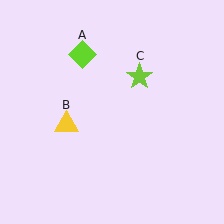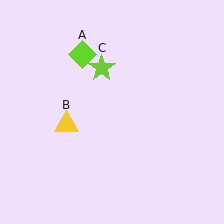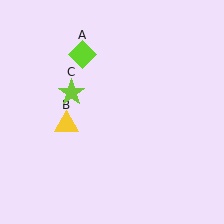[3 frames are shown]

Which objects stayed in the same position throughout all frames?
Lime diamond (object A) and yellow triangle (object B) remained stationary.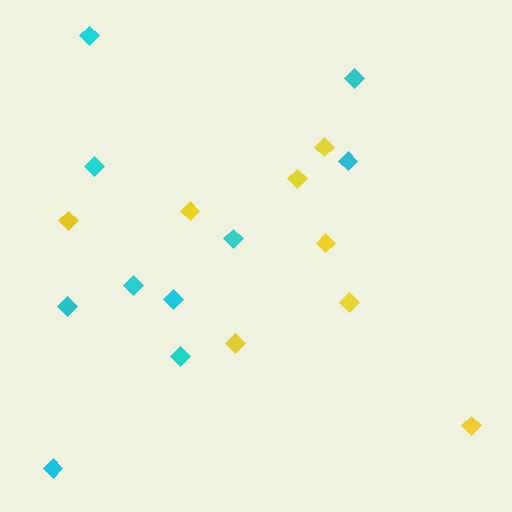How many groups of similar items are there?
There are 2 groups: one group of cyan diamonds (10) and one group of yellow diamonds (8).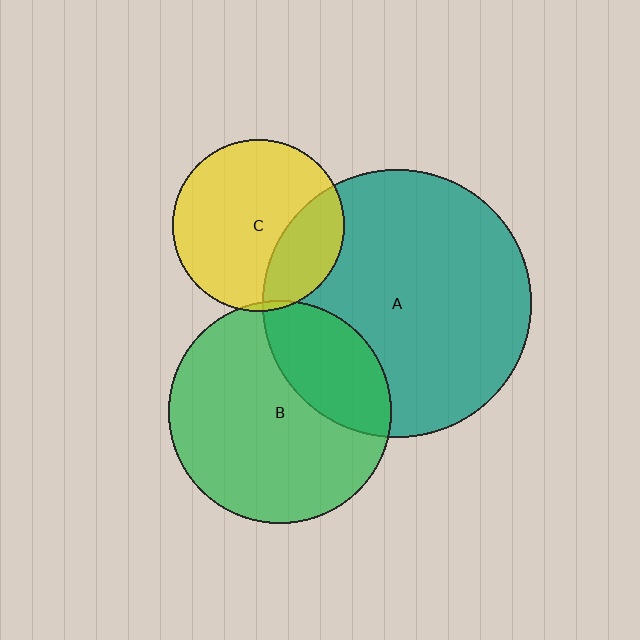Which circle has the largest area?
Circle A (teal).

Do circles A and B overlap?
Yes.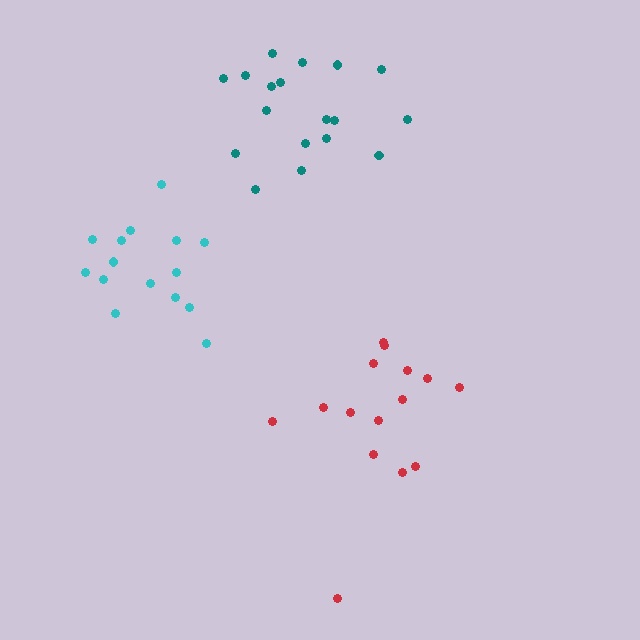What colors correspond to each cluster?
The clusters are colored: teal, red, cyan.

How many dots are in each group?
Group 1: 18 dots, Group 2: 15 dots, Group 3: 15 dots (48 total).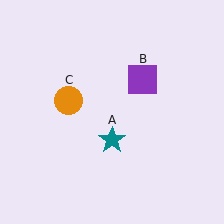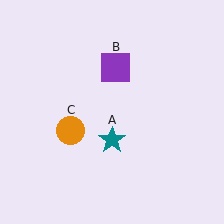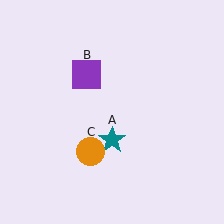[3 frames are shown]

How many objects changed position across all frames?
2 objects changed position: purple square (object B), orange circle (object C).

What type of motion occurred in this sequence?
The purple square (object B), orange circle (object C) rotated counterclockwise around the center of the scene.